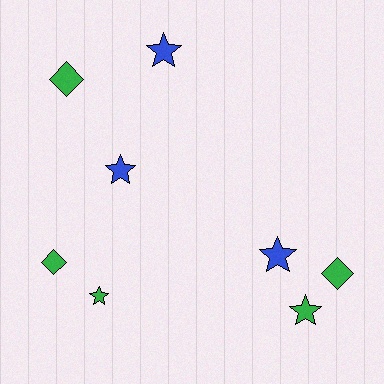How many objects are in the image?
There are 8 objects.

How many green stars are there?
There are 2 green stars.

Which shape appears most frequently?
Star, with 5 objects.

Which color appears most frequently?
Green, with 5 objects.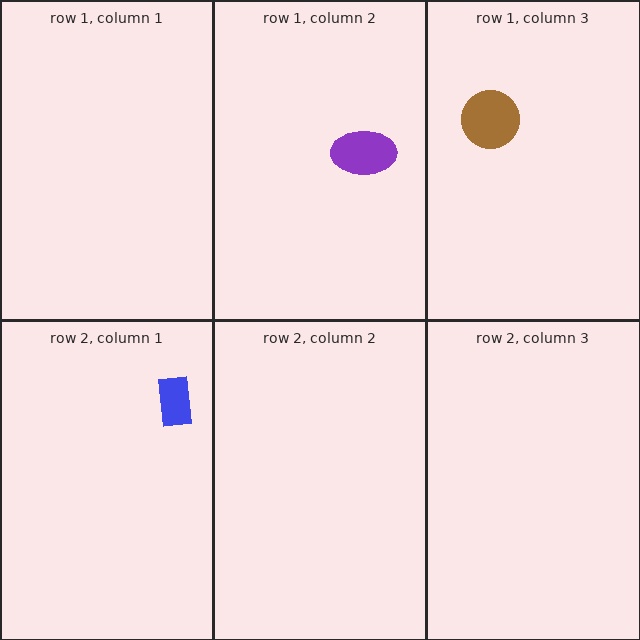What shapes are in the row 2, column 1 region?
The blue rectangle.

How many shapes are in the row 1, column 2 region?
1.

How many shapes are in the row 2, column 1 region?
1.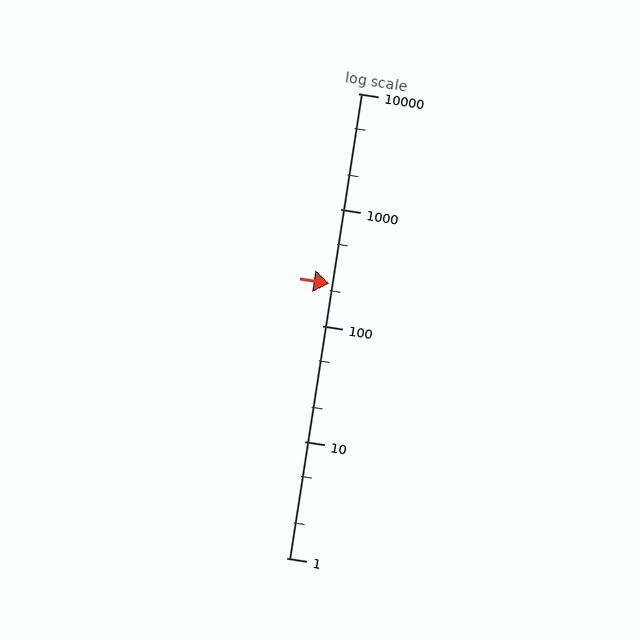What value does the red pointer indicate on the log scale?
The pointer indicates approximately 230.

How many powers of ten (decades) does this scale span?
The scale spans 4 decades, from 1 to 10000.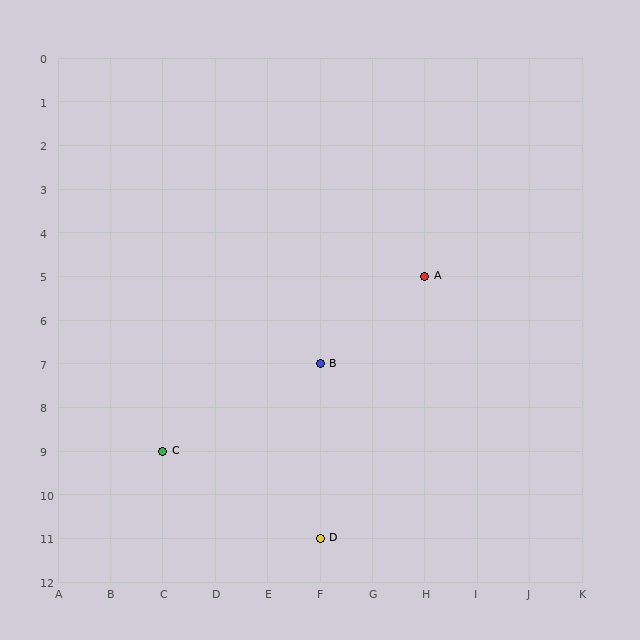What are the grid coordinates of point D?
Point D is at grid coordinates (F, 11).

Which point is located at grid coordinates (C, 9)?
Point C is at (C, 9).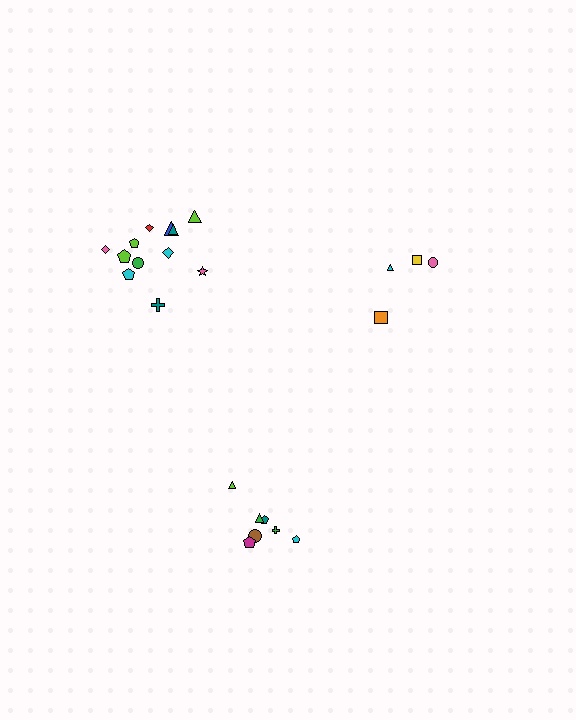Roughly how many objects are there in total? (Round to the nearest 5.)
Roughly 25 objects in total.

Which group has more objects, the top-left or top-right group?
The top-left group.